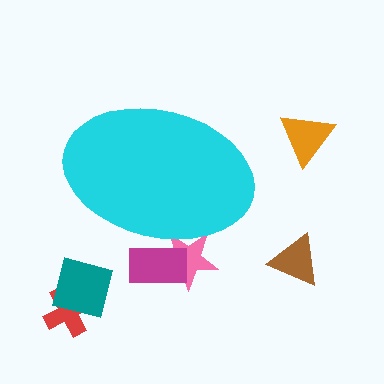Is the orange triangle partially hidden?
No, the orange triangle is fully visible.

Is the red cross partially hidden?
No, the red cross is fully visible.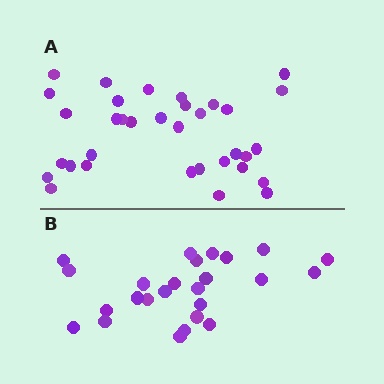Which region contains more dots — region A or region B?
Region A (the top region) has more dots.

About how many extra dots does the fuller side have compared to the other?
Region A has roughly 8 or so more dots than region B.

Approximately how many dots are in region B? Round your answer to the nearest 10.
About 20 dots. (The exact count is 25, which rounds to 20.)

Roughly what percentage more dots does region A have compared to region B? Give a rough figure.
About 35% more.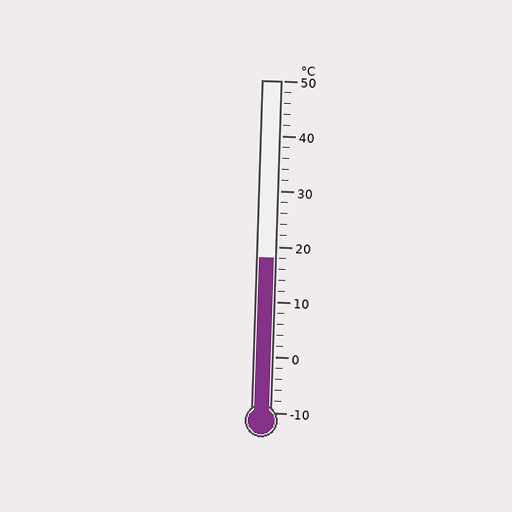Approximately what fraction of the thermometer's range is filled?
The thermometer is filled to approximately 45% of its range.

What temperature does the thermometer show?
The thermometer shows approximately 18°C.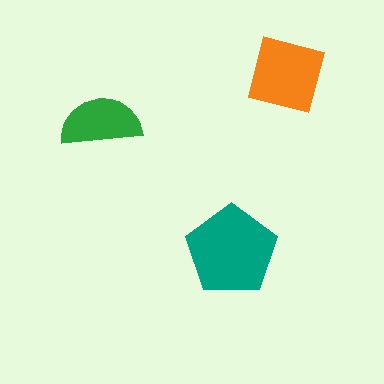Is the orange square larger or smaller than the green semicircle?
Larger.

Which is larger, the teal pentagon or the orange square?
The teal pentagon.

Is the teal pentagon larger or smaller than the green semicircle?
Larger.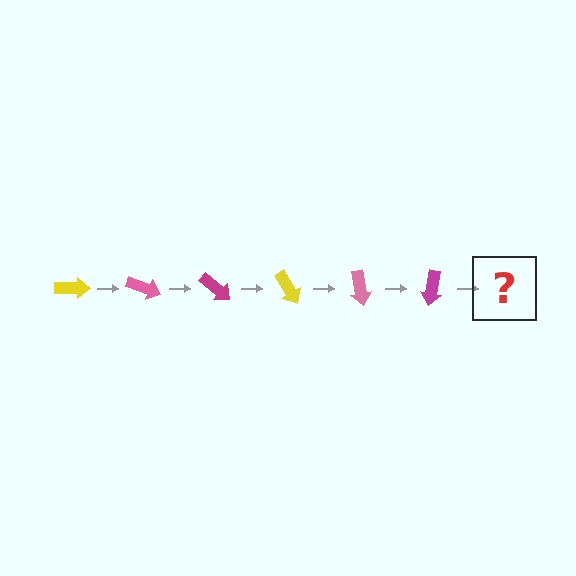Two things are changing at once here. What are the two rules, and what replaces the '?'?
The two rules are that it rotates 20 degrees each step and the color cycles through yellow, pink, and magenta. The '?' should be a yellow arrow, rotated 120 degrees from the start.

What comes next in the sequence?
The next element should be a yellow arrow, rotated 120 degrees from the start.